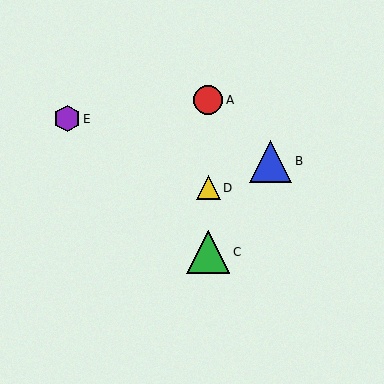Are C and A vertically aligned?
Yes, both are at x≈208.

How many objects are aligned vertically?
3 objects (A, C, D) are aligned vertically.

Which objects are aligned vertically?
Objects A, C, D are aligned vertically.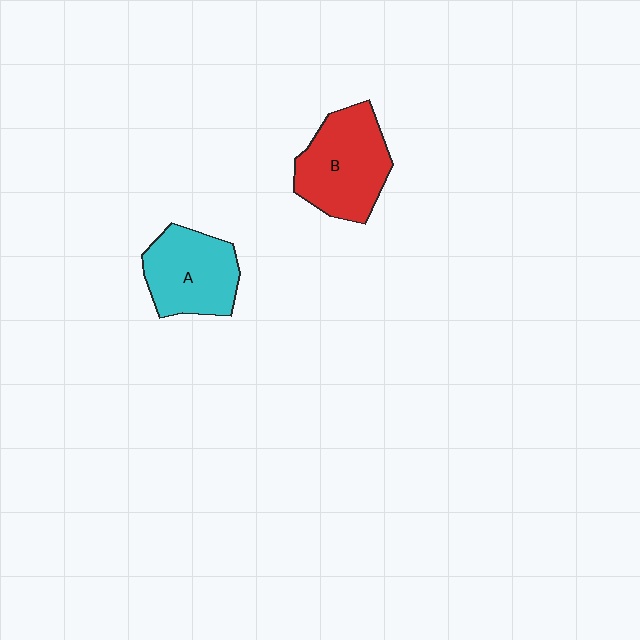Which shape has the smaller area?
Shape A (cyan).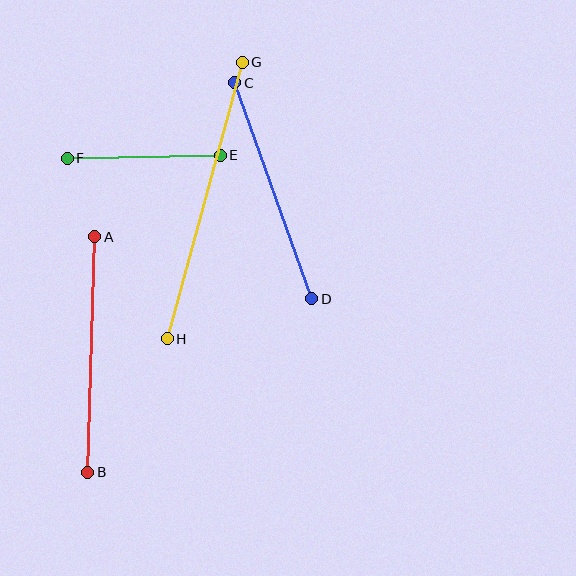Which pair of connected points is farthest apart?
Points G and H are farthest apart.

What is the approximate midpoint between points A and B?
The midpoint is at approximately (91, 354) pixels.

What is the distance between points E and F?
The distance is approximately 153 pixels.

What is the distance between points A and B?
The distance is approximately 235 pixels.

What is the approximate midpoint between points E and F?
The midpoint is at approximately (144, 157) pixels.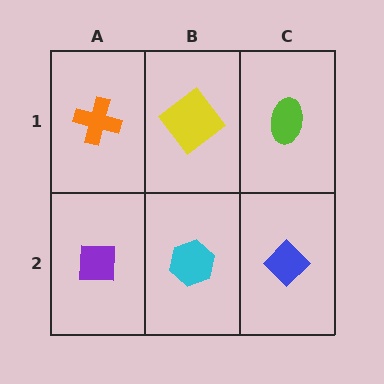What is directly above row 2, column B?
A yellow diamond.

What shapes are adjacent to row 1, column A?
A purple square (row 2, column A), a yellow diamond (row 1, column B).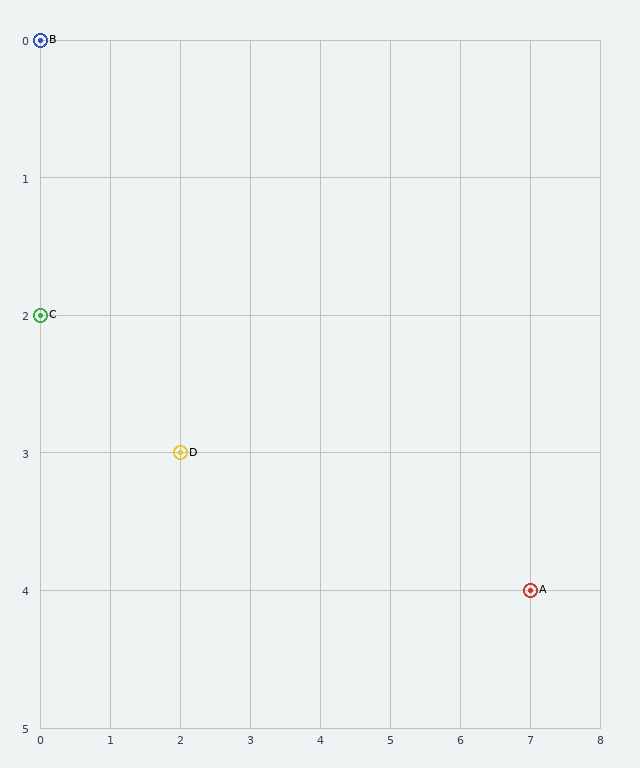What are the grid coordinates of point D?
Point D is at grid coordinates (2, 3).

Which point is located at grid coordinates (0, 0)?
Point B is at (0, 0).